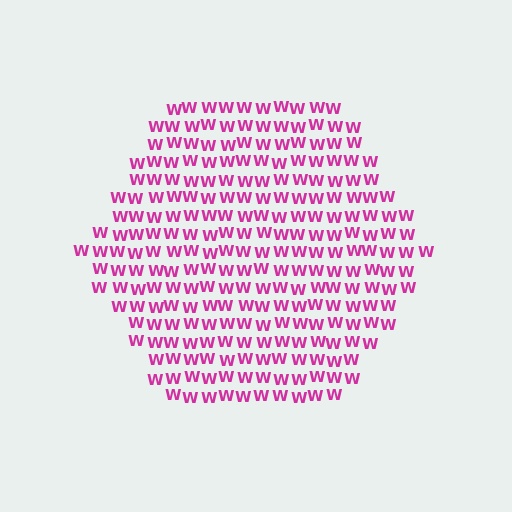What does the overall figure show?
The overall figure shows a hexagon.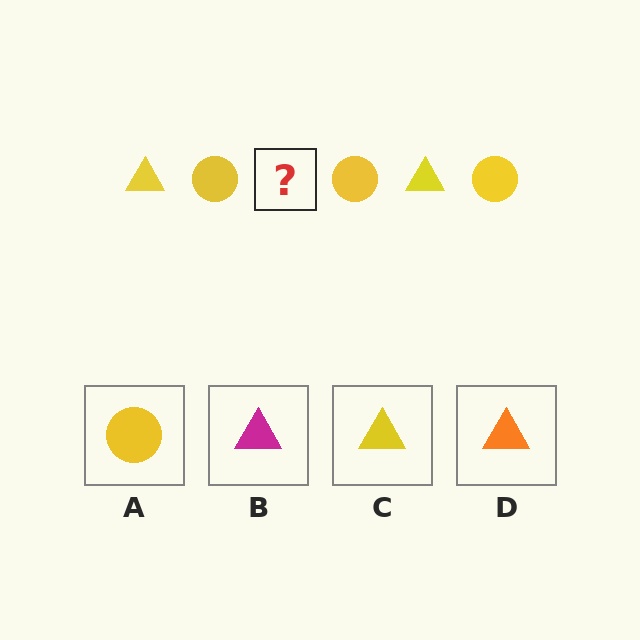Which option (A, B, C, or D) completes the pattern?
C.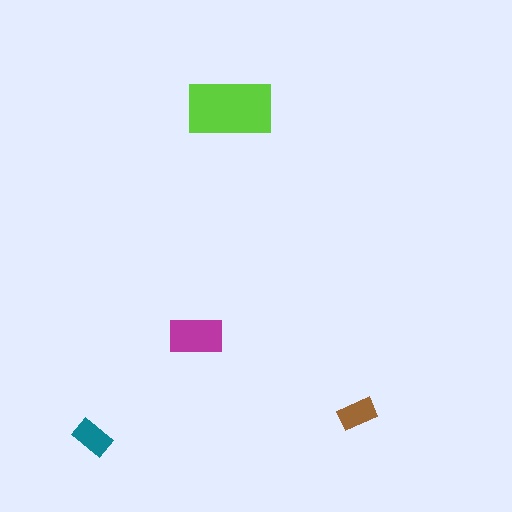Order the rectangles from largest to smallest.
the lime one, the magenta one, the teal one, the brown one.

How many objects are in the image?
There are 4 objects in the image.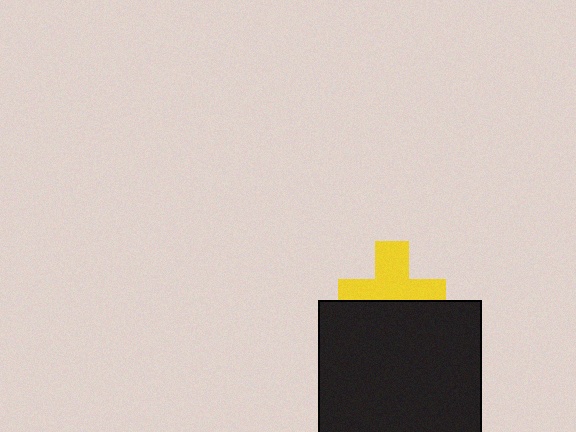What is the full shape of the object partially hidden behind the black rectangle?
The partially hidden object is a yellow cross.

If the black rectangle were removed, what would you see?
You would see the complete yellow cross.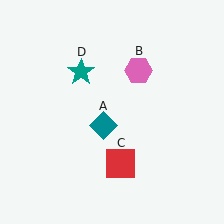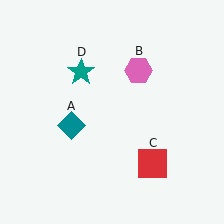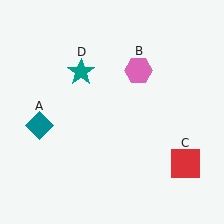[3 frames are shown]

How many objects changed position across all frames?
2 objects changed position: teal diamond (object A), red square (object C).